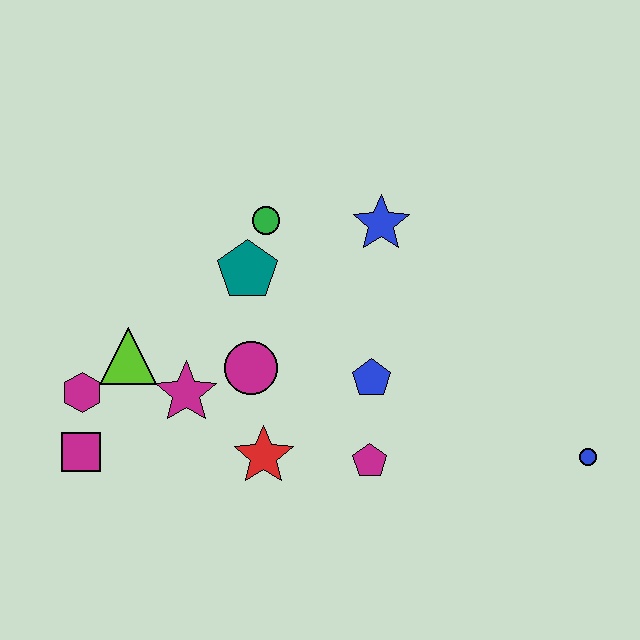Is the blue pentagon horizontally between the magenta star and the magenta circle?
No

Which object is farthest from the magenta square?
The blue circle is farthest from the magenta square.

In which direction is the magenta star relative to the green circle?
The magenta star is below the green circle.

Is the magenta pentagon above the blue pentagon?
No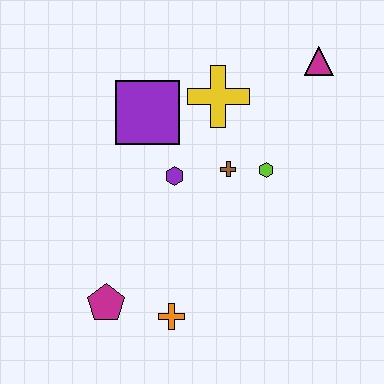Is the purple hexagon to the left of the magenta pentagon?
No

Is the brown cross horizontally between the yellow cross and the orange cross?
No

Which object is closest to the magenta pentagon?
The orange cross is closest to the magenta pentagon.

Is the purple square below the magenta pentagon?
No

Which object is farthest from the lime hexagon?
The magenta pentagon is farthest from the lime hexagon.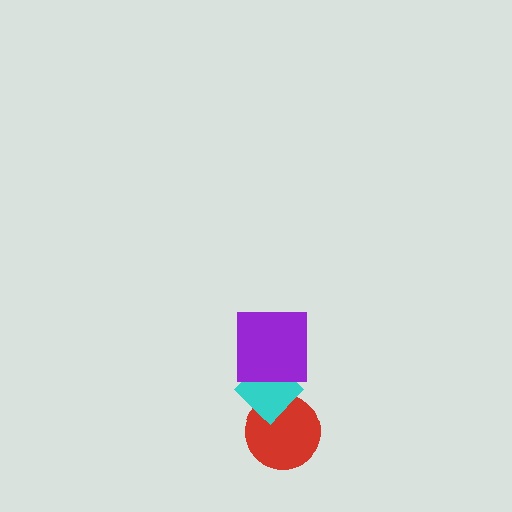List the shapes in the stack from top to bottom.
From top to bottom: the purple square, the cyan diamond, the red circle.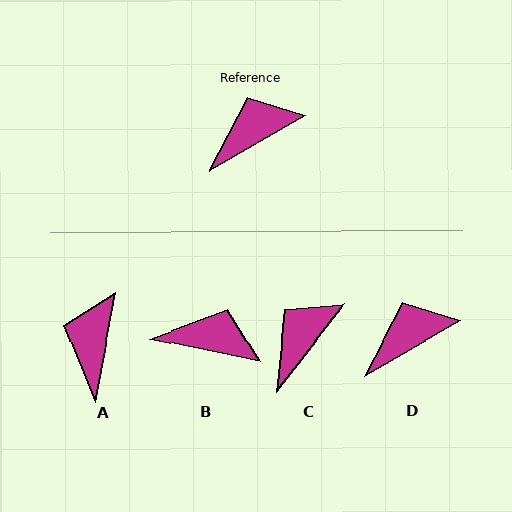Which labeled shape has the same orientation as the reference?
D.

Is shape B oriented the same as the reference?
No, it is off by about 42 degrees.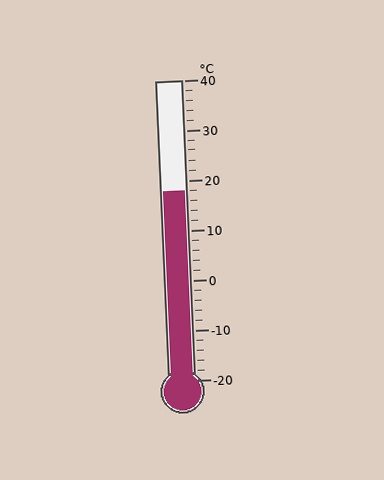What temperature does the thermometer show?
The thermometer shows approximately 18°C.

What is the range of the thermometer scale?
The thermometer scale ranges from -20°C to 40°C.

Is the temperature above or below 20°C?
The temperature is below 20°C.